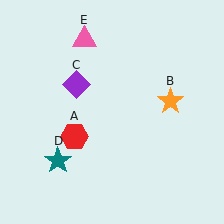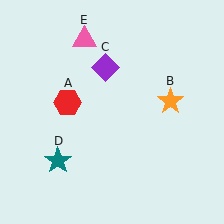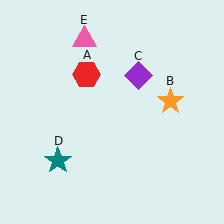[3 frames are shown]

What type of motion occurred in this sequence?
The red hexagon (object A), purple diamond (object C) rotated clockwise around the center of the scene.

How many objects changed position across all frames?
2 objects changed position: red hexagon (object A), purple diamond (object C).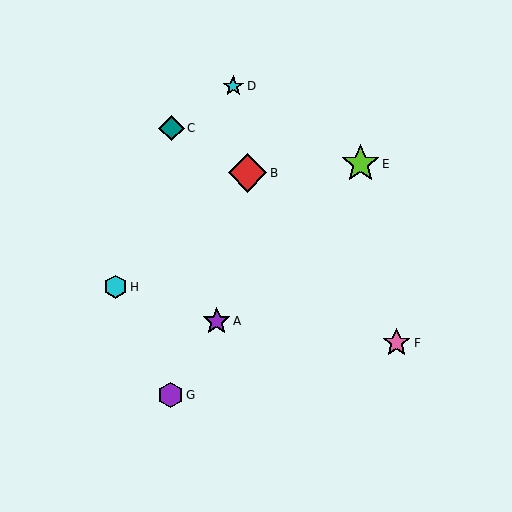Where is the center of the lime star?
The center of the lime star is at (360, 164).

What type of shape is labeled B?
Shape B is a red diamond.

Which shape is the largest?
The red diamond (labeled B) is the largest.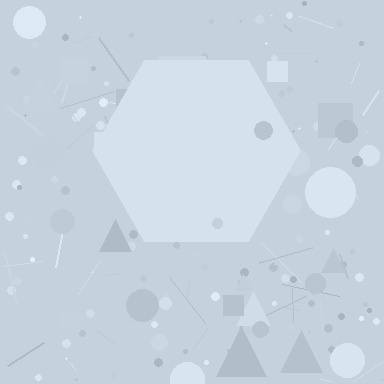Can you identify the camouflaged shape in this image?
The camouflaged shape is a hexagon.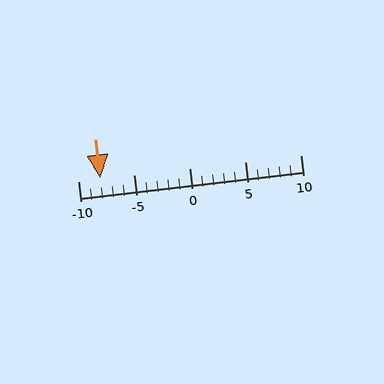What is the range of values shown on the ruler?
The ruler shows values from -10 to 10.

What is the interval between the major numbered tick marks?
The major tick marks are spaced 5 units apart.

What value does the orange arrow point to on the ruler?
The orange arrow points to approximately -8.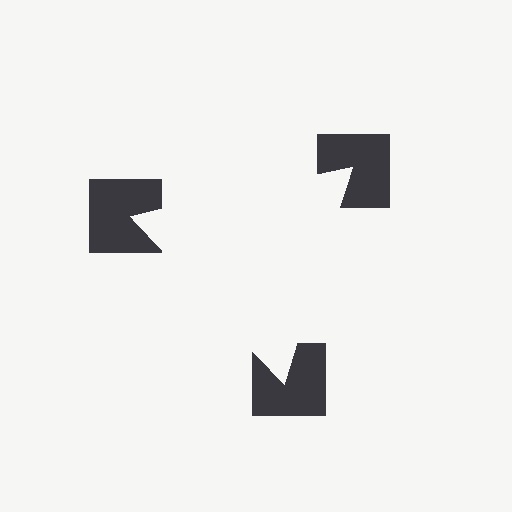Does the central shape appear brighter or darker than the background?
It typically appears slightly brighter than the background, even though no actual brightness change is drawn.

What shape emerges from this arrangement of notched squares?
An illusory triangle — its edges are inferred from the aligned wedge cuts in the notched squares, not physically drawn.